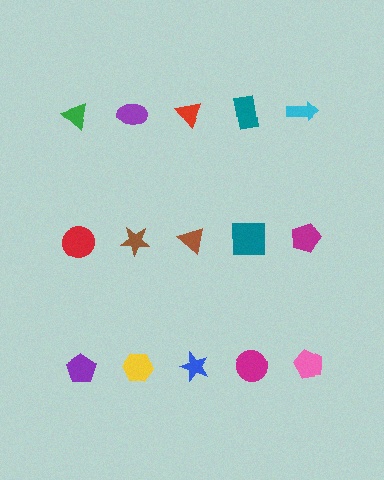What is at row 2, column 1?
A red circle.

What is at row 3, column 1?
A purple pentagon.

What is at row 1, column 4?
A teal rectangle.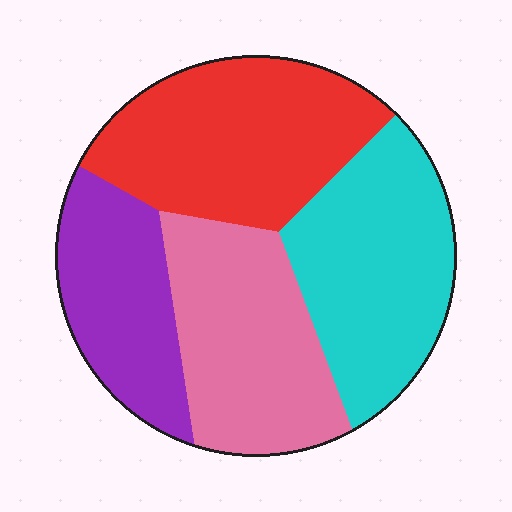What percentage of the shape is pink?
Pink covers 25% of the shape.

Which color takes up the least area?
Purple, at roughly 20%.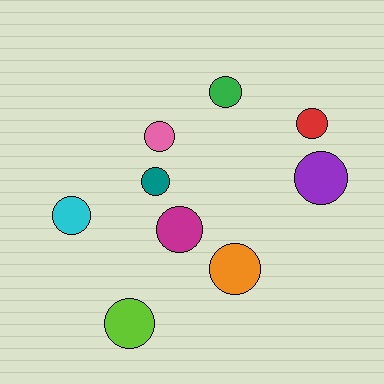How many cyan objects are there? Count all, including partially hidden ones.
There is 1 cyan object.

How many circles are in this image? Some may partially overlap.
There are 9 circles.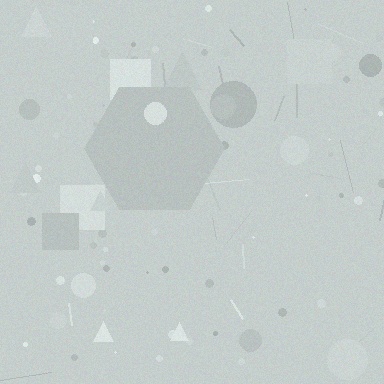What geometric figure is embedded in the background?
A hexagon is embedded in the background.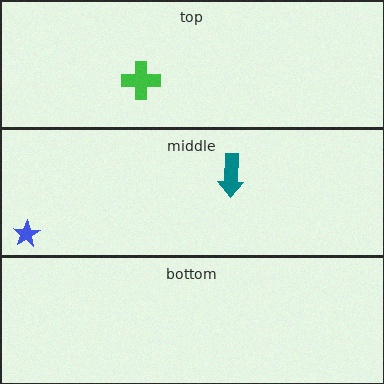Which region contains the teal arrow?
The middle region.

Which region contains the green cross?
The top region.